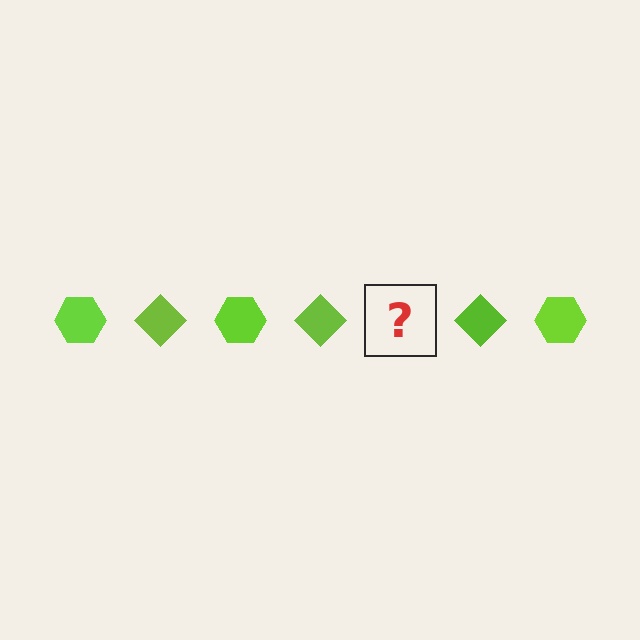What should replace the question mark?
The question mark should be replaced with a lime hexagon.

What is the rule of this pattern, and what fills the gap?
The rule is that the pattern cycles through hexagon, diamond shapes in lime. The gap should be filled with a lime hexagon.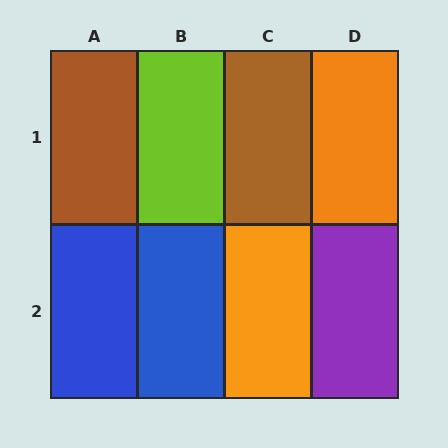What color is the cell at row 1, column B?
Lime.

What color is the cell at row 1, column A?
Brown.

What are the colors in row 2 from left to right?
Blue, blue, orange, purple.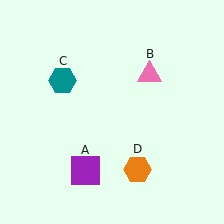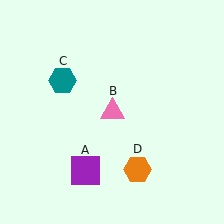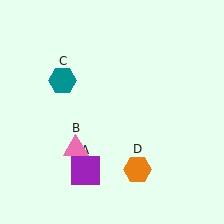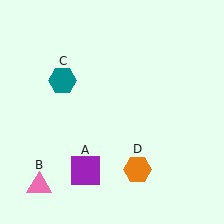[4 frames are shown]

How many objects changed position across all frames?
1 object changed position: pink triangle (object B).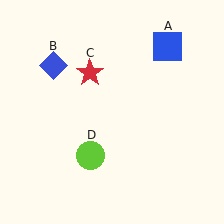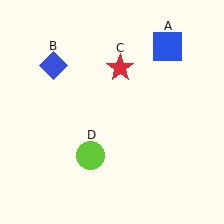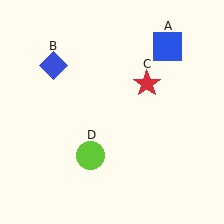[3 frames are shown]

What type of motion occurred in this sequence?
The red star (object C) rotated clockwise around the center of the scene.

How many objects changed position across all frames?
1 object changed position: red star (object C).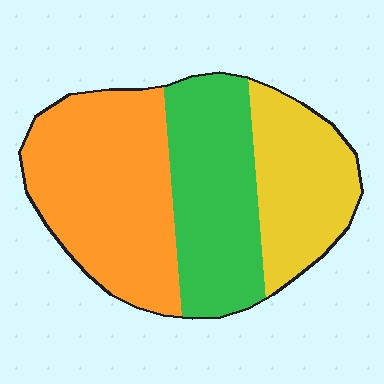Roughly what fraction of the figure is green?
Green covers 32% of the figure.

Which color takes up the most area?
Orange, at roughly 40%.